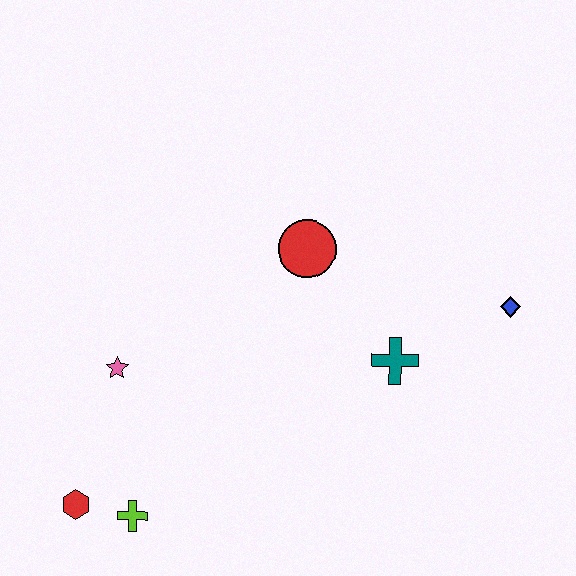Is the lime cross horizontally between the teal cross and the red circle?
No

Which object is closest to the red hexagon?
The lime cross is closest to the red hexagon.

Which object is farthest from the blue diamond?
The red hexagon is farthest from the blue diamond.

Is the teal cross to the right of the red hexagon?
Yes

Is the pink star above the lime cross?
Yes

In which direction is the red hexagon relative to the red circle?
The red hexagon is below the red circle.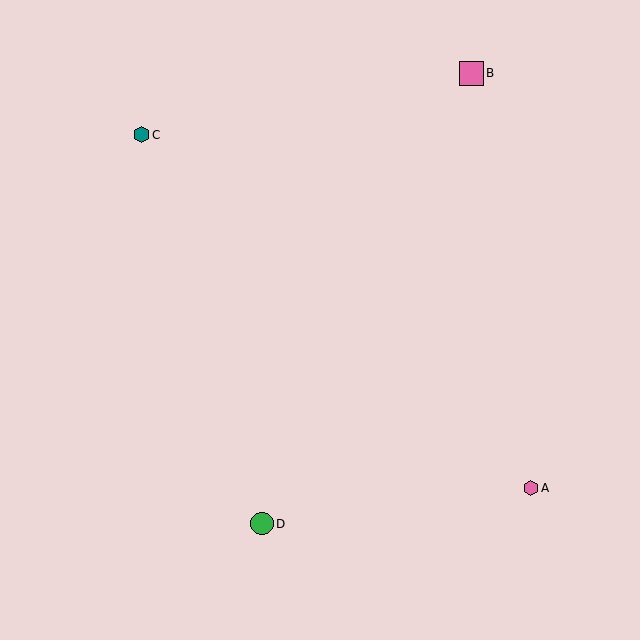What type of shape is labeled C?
Shape C is a teal hexagon.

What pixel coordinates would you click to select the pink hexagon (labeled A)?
Click at (531, 488) to select the pink hexagon A.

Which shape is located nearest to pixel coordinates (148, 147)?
The teal hexagon (labeled C) at (141, 135) is nearest to that location.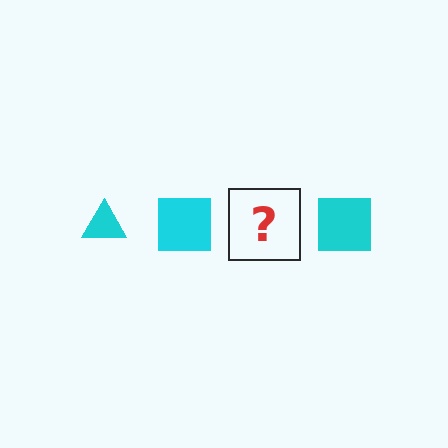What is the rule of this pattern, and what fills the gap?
The rule is that the pattern cycles through triangle, square shapes in cyan. The gap should be filled with a cyan triangle.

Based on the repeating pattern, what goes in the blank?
The blank should be a cyan triangle.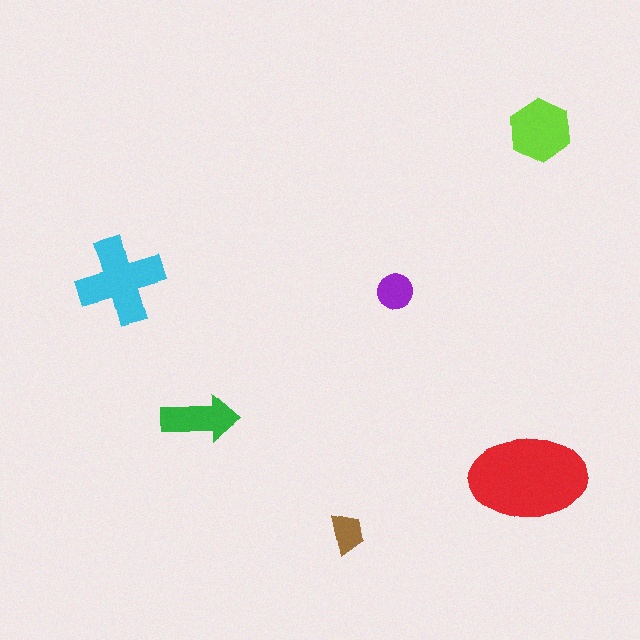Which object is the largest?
The red ellipse.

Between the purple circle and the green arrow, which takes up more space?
The green arrow.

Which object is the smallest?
The brown trapezoid.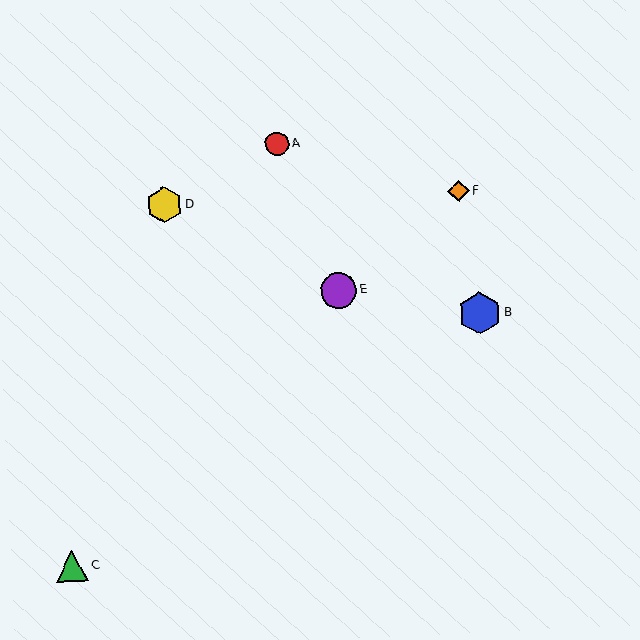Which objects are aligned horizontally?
Objects D, F are aligned horizontally.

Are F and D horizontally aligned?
Yes, both are at y≈191.